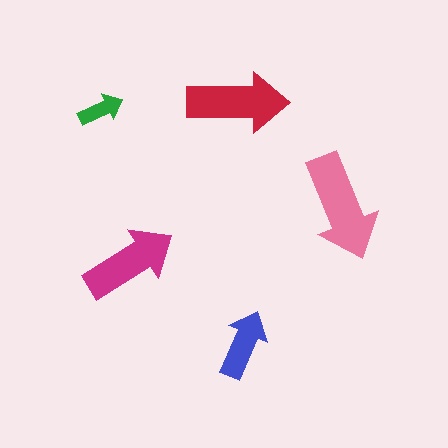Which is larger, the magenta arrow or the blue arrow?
The magenta one.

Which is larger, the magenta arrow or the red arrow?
The red one.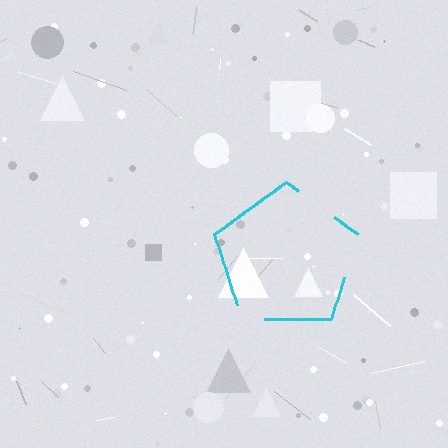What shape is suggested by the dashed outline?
The dashed outline suggests a pentagon.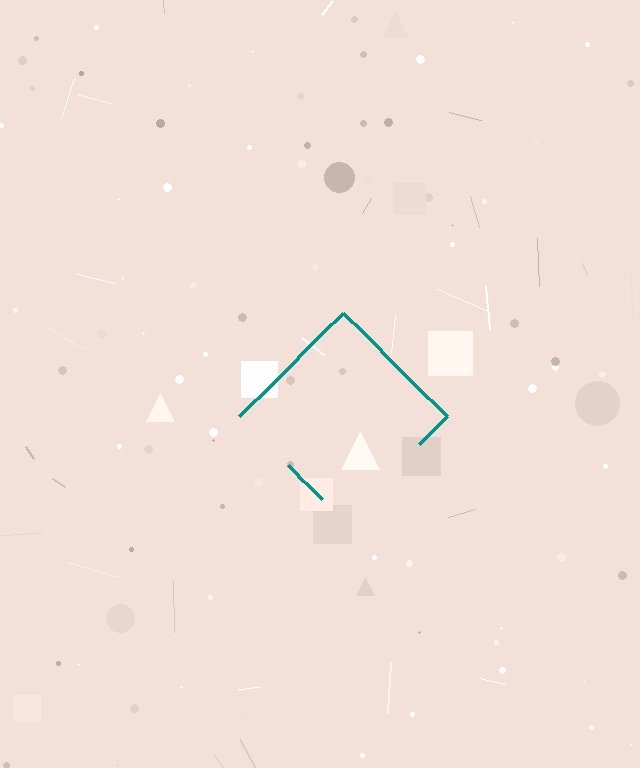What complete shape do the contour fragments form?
The contour fragments form a diamond.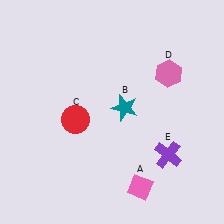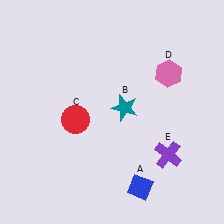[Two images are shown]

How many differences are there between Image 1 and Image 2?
There is 1 difference between the two images.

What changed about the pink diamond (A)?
In Image 1, A is pink. In Image 2, it changed to blue.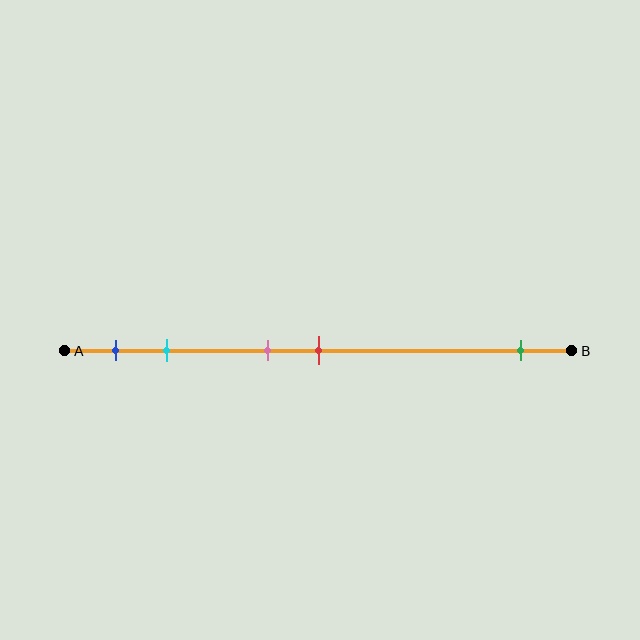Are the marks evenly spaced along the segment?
No, the marks are not evenly spaced.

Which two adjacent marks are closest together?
The pink and red marks are the closest adjacent pair.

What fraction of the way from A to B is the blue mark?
The blue mark is approximately 10% (0.1) of the way from A to B.